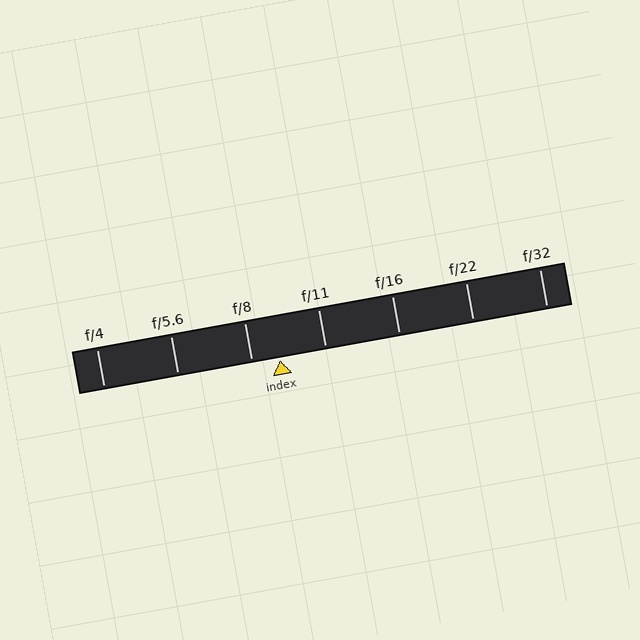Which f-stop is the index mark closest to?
The index mark is closest to f/8.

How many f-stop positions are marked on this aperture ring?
There are 7 f-stop positions marked.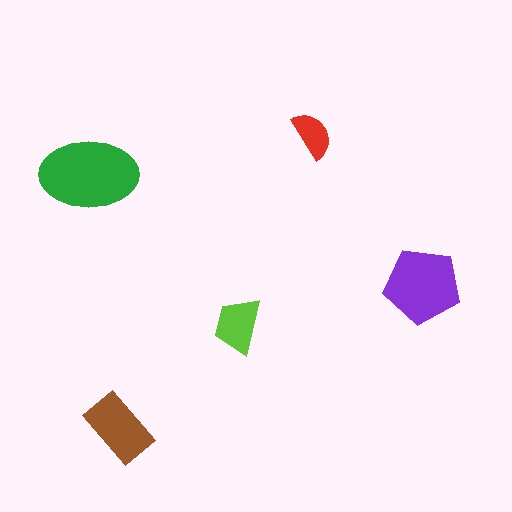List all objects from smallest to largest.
The red semicircle, the lime trapezoid, the brown rectangle, the purple pentagon, the green ellipse.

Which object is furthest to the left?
The green ellipse is leftmost.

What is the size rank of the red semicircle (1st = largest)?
5th.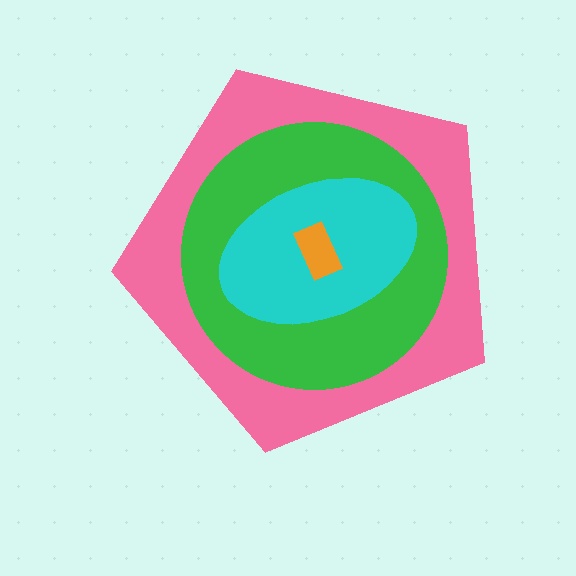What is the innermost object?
The orange rectangle.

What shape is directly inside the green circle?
The cyan ellipse.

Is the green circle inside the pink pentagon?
Yes.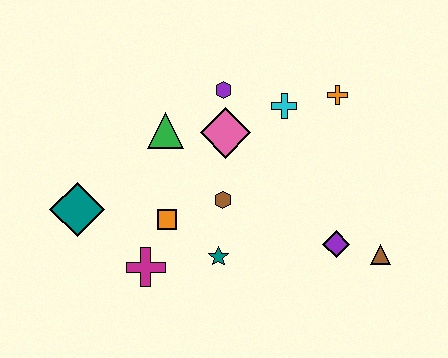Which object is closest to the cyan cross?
The orange cross is closest to the cyan cross.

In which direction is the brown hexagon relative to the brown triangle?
The brown hexagon is to the left of the brown triangle.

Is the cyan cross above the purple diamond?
Yes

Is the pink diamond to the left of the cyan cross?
Yes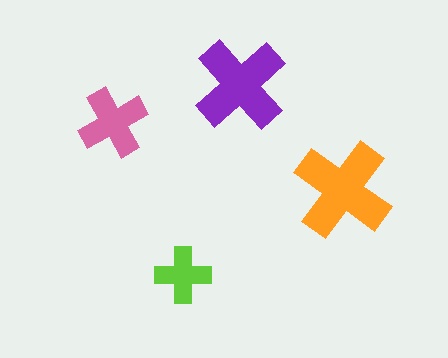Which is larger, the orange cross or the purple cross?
The orange one.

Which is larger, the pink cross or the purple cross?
The purple one.